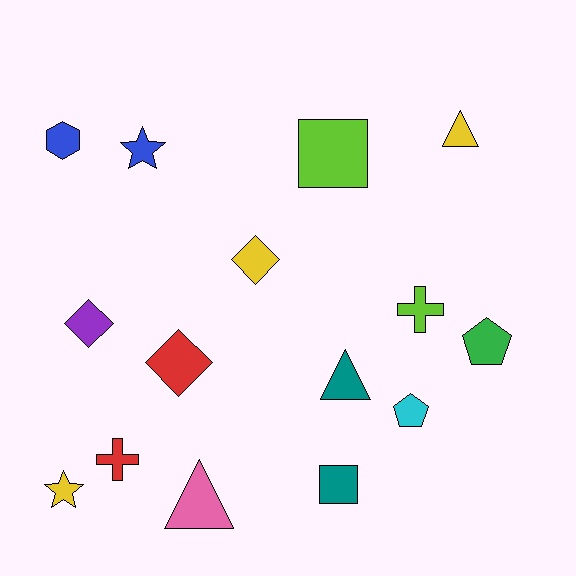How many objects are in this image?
There are 15 objects.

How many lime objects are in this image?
There are 2 lime objects.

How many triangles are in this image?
There are 3 triangles.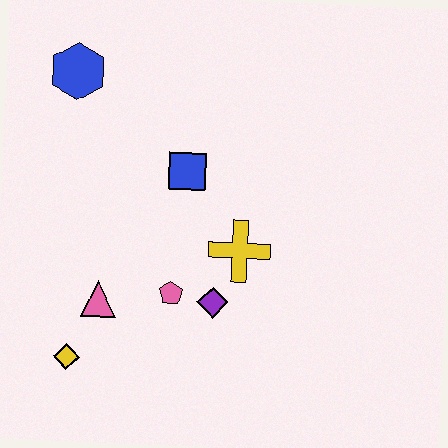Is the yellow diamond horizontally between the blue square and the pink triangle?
No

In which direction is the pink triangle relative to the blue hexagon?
The pink triangle is below the blue hexagon.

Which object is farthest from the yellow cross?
The blue hexagon is farthest from the yellow cross.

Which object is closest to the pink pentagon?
The purple diamond is closest to the pink pentagon.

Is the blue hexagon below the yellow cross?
No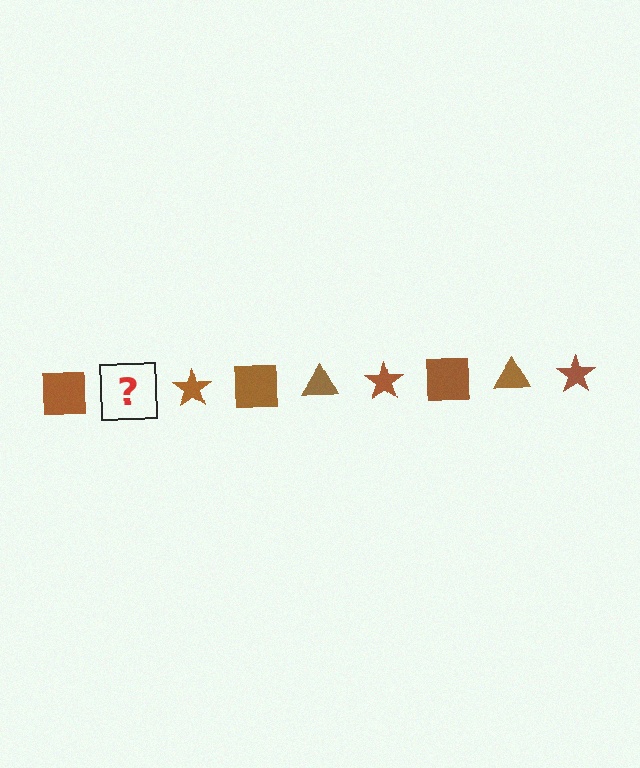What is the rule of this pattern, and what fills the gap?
The rule is that the pattern cycles through square, triangle, star shapes in brown. The gap should be filled with a brown triangle.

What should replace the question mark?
The question mark should be replaced with a brown triangle.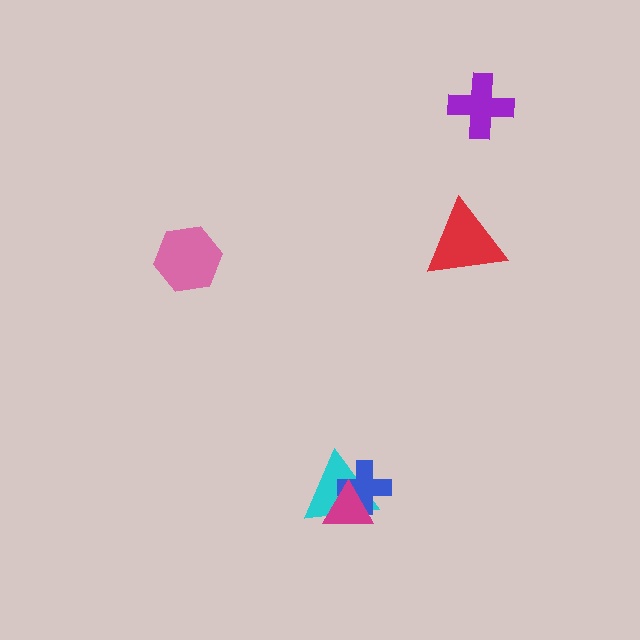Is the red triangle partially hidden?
No, no other shape covers it.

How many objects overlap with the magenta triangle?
2 objects overlap with the magenta triangle.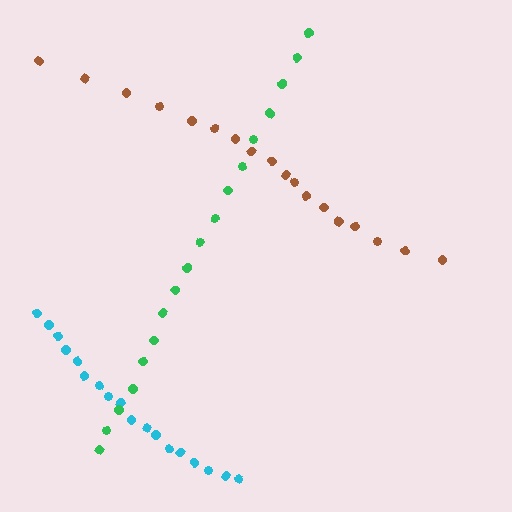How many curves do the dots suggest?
There are 3 distinct paths.